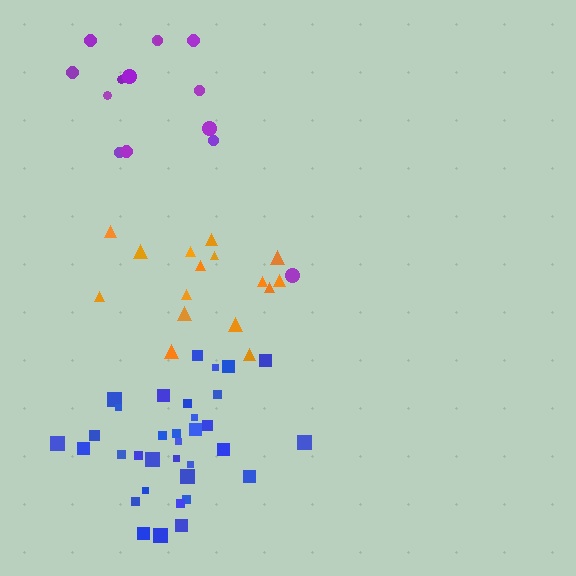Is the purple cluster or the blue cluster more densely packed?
Blue.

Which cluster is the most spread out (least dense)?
Purple.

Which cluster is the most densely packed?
Blue.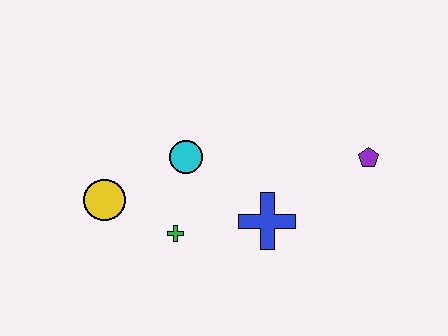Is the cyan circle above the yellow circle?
Yes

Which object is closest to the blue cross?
The green cross is closest to the blue cross.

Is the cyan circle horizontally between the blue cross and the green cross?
Yes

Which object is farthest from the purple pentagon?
The yellow circle is farthest from the purple pentagon.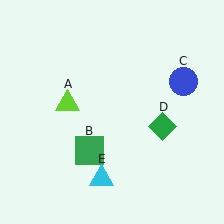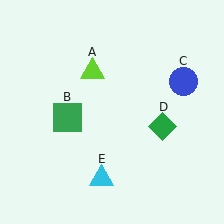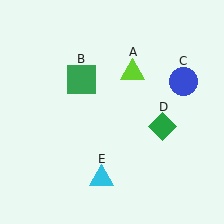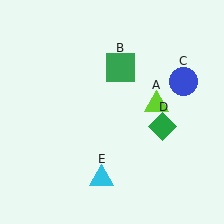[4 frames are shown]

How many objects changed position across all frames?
2 objects changed position: lime triangle (object A), green square (object B).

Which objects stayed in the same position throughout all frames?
Blue circle (object C) and green diamond (object D) and cyan triangle (object E) remained stationary.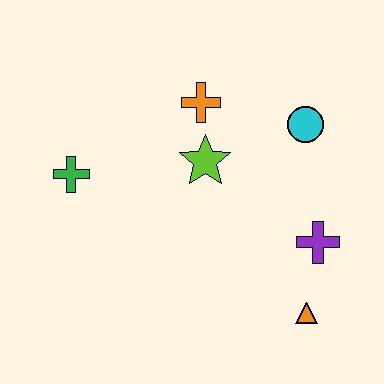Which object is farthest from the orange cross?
The orange triangle is farthest from the orange cross.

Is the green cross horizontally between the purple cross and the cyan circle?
No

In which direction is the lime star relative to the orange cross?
The lime star is below the orange cross.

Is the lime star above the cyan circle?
No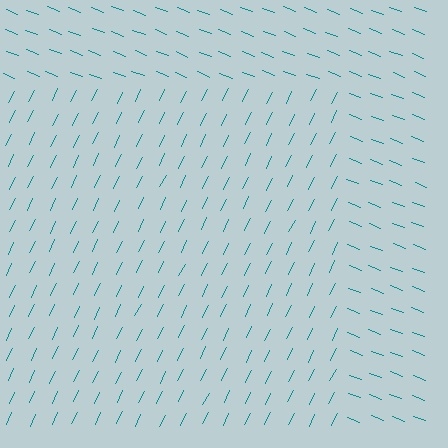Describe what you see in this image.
The image is filled with small teal line segments. A rectangle region in the image has lines oriented differently from the surrounding lines, creating a visible texture boundary.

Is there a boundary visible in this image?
Yes, there is a texture boundary formed by a change in line orientation.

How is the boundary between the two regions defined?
The boundary is defined purely by a change in line orientation (approximately 85 degrees difference). All lines are the same color and thickness.